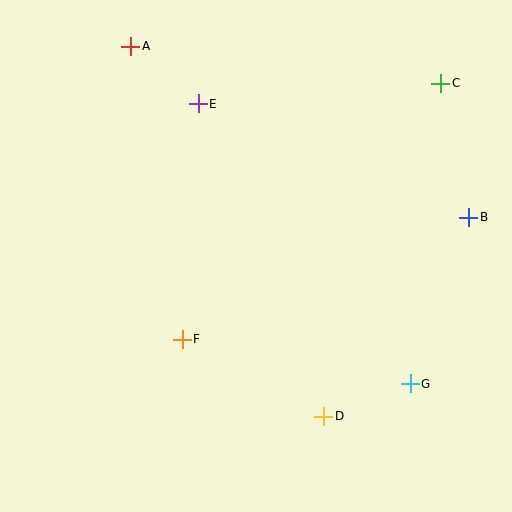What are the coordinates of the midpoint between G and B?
The midpoint between G and B is at (440, 300).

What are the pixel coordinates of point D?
Point D is at (324, 416).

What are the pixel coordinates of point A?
Point A is at (131, 46).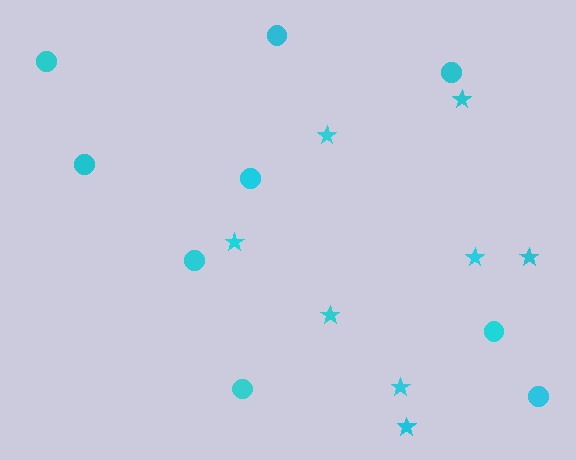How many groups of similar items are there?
There are 2 groups: one group of stars (8) and one group of circles (9).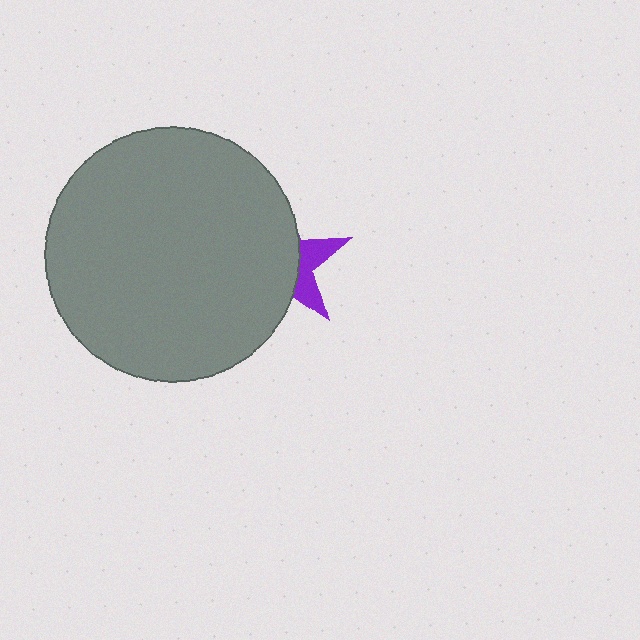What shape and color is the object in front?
The object in front is a gray circle.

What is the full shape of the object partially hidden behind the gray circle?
The partially hidden object is a purple star.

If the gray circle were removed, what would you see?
You would see the complete purple star.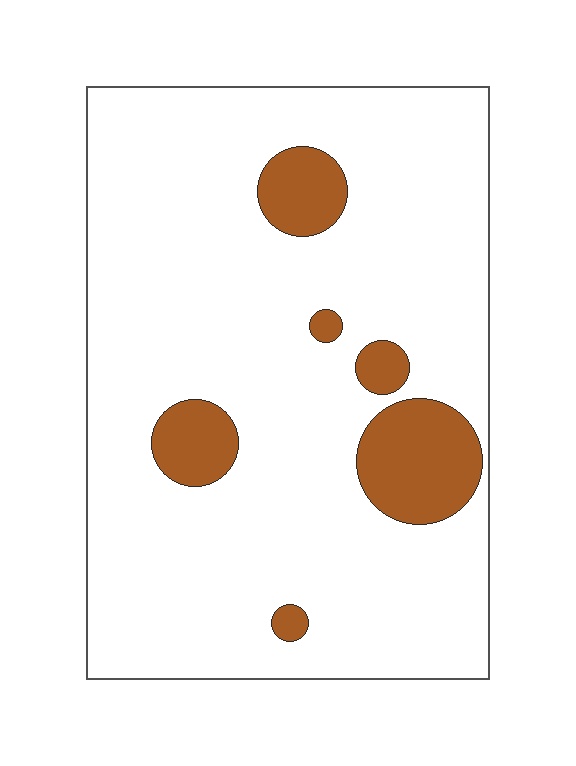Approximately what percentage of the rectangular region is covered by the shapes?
Approximately 10%.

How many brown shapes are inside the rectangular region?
6.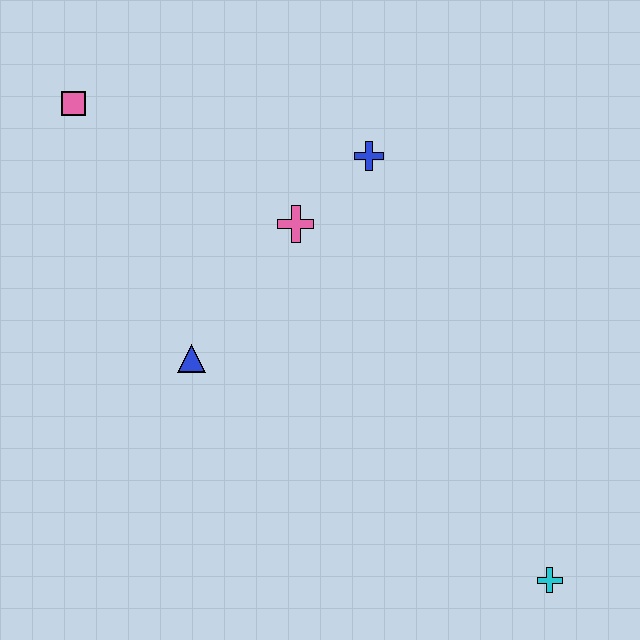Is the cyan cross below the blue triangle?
Yes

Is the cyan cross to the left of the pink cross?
No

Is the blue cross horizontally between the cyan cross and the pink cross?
Yes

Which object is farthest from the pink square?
The cyan cross is farthest from the pink square.